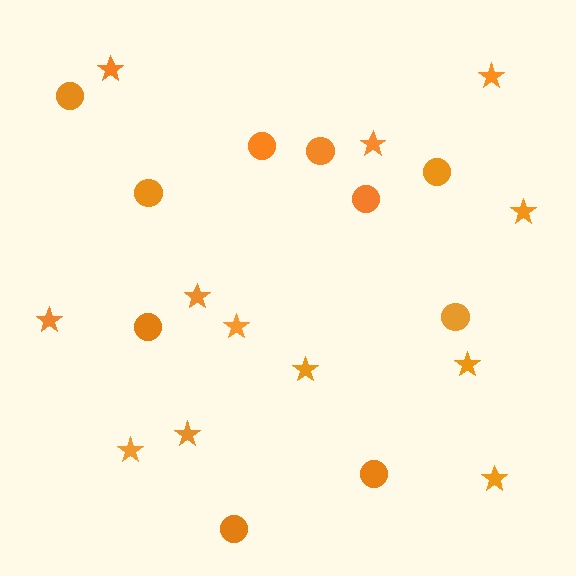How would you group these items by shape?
There are 2 groups: one group of circles (10) and one group of stars (12).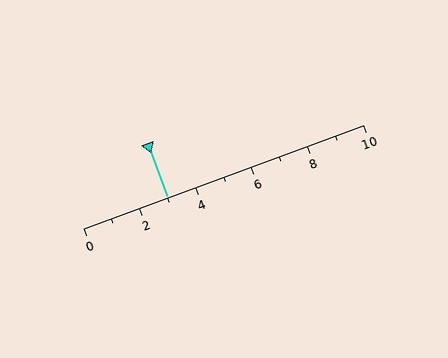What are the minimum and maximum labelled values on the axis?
The axis runs from 0 to 10.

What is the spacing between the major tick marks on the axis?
The major ticks are spaced 2 apart.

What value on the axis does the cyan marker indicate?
The marker indicates approximately 3.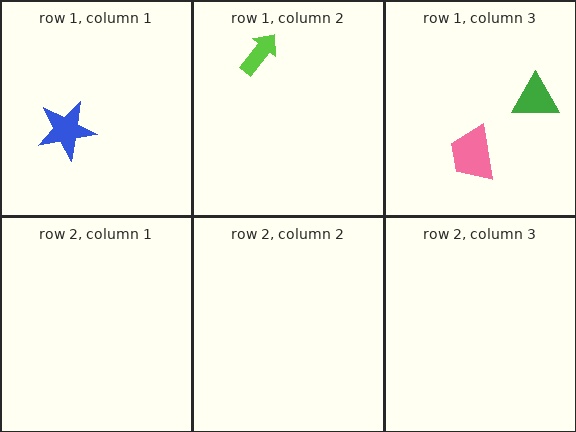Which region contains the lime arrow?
The row 1, column 2 region.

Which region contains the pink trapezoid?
The row 1, column 3 region.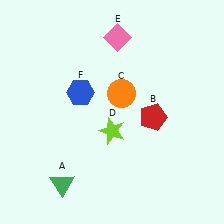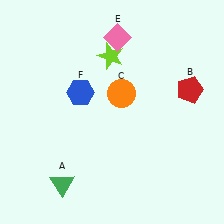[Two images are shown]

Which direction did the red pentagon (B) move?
The red pentagon (B) moved right.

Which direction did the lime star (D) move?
The lime star (D) moved up.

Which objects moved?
The objects that moved are: the red pentagon (B), the lime star (D).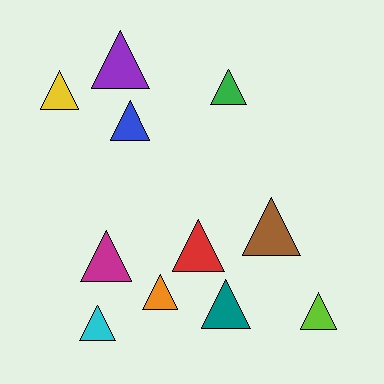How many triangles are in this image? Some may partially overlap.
There are 11 triangles.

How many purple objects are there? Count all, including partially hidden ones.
There is 1 purple object.